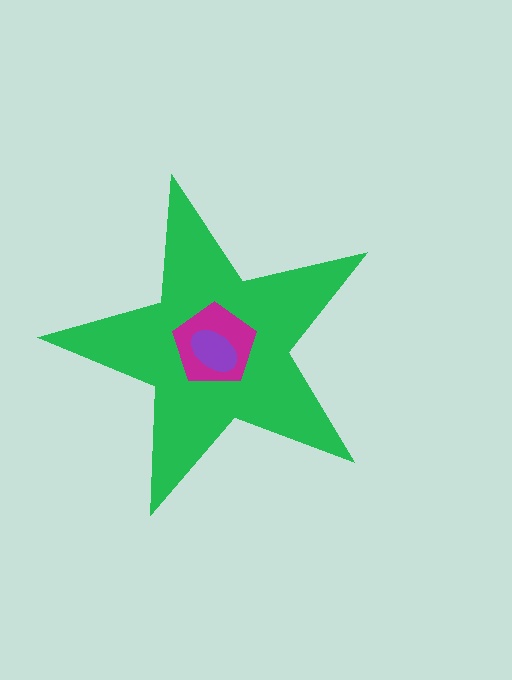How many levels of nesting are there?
3.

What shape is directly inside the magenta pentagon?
The purple ellipse.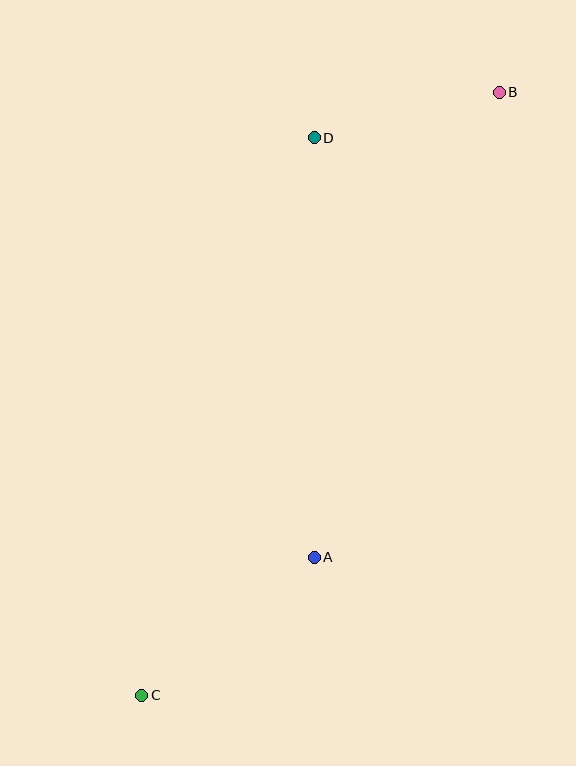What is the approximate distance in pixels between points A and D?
The distance between A and D is approximately 419 pixels.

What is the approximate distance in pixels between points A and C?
The distance between A and C is approximately 221 pixels.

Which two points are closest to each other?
Points B and D are closest to each other.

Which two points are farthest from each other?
Points B and C are farthest from each other.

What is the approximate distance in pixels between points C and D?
The distance between C and D is approximately 584 pixels.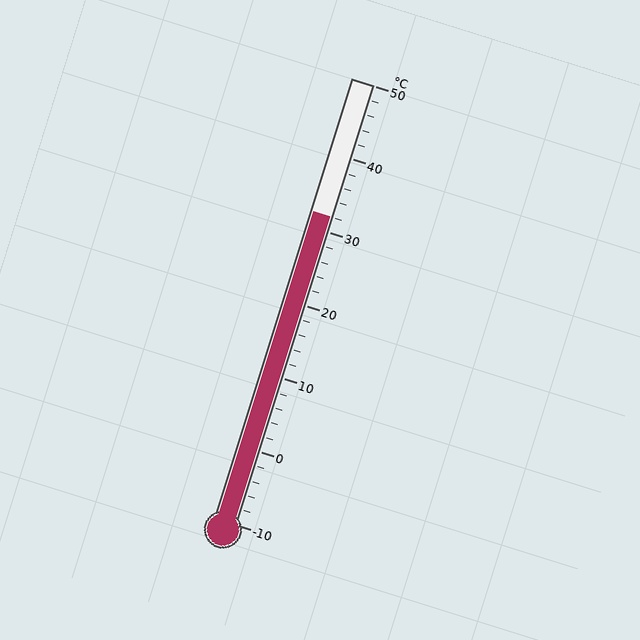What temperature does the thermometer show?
The thermometer shows approximately 32°C.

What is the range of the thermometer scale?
The thermometer scale ranges from -10°C to 50°C.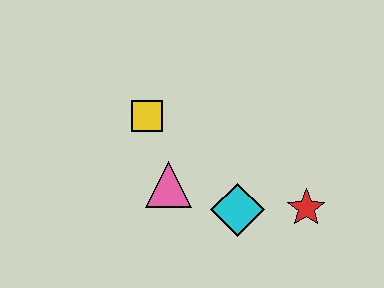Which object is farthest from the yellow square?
The red star is farthest from the yellow square.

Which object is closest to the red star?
The cyan diamond is closest to the red star.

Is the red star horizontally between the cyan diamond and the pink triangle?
No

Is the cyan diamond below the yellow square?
Yes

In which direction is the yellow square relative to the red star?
The yellow square is to the left of the red star.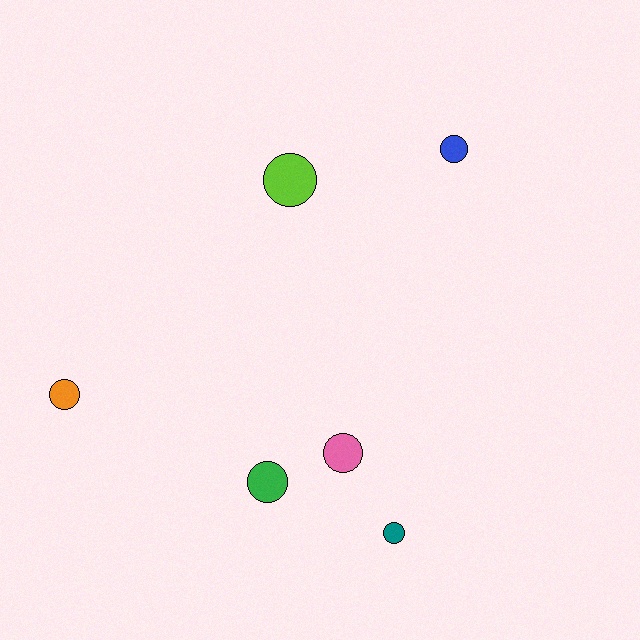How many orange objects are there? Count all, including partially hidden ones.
There is 1 orange object.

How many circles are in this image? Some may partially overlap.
There are 6 circles.